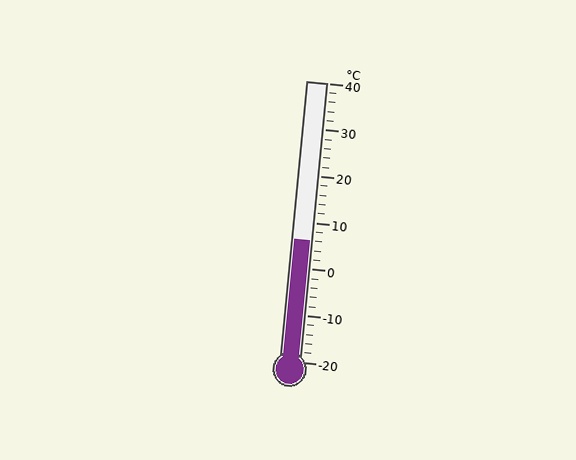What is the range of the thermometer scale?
The thermometer scale ranges from -20°C to 40°C.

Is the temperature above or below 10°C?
The temperature is below 10°C.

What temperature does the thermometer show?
The thermometer shows approximately 6°C.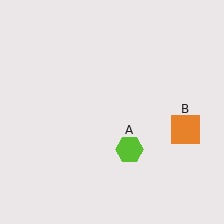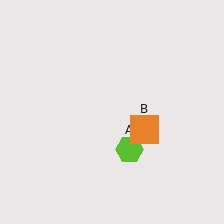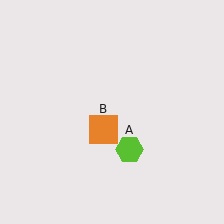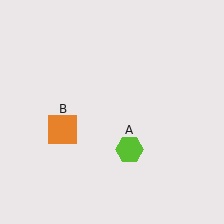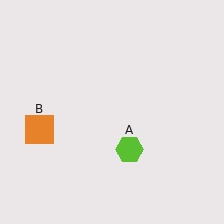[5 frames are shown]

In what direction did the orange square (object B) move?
The orange square (object B) moved left.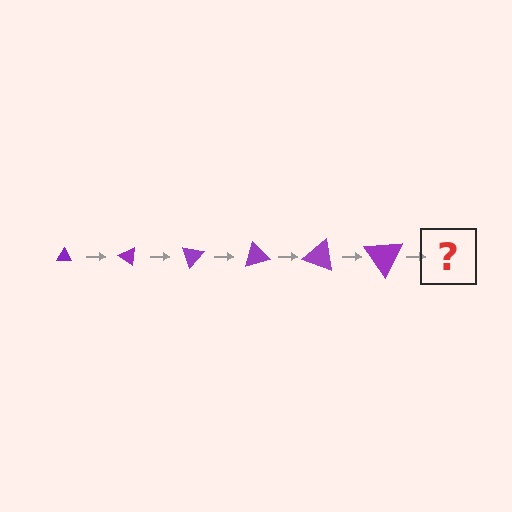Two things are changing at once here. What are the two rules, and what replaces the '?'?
The two rules are that the triangle grows larger each step and it rotates 35 degrees each step. The '?' should be a triangle, larger than the previous one and rotated 210 degrees from the start.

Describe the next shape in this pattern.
It should be a triangle, larger than the previous one and rotated 210 degrees from the start.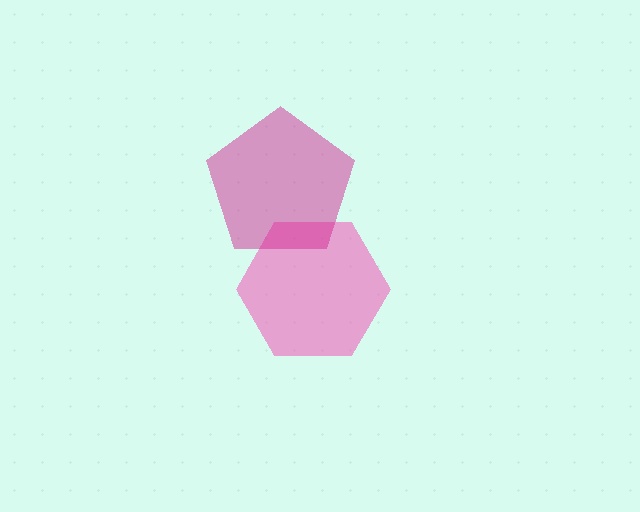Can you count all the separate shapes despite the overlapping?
Yes, there are 2 separate shapes.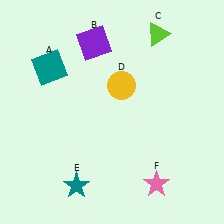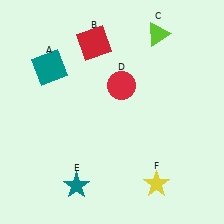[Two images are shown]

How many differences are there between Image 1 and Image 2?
There are 3 differences between the two images.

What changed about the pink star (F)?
In Image 1, F is pink. In Image 2, it changed to yellow.